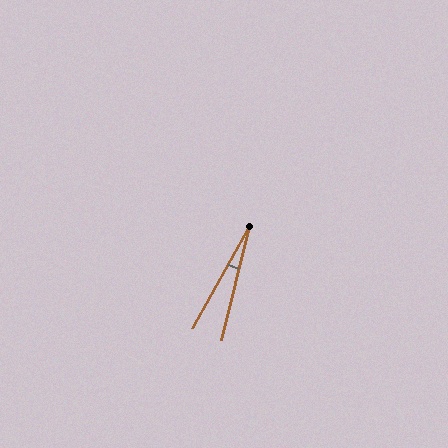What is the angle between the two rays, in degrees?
Approximately 15 degrees.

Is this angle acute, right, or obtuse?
It is acute.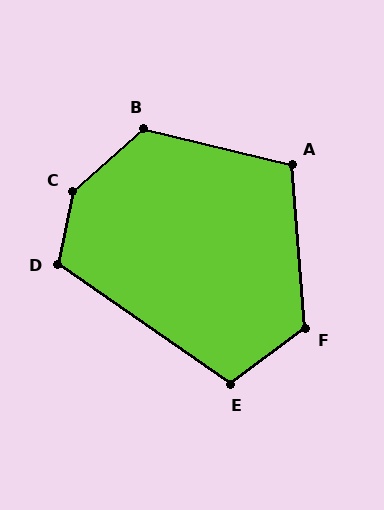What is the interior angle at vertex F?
Approximately 122 degrees (obtuse).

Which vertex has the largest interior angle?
C, at approximately 143 degrees.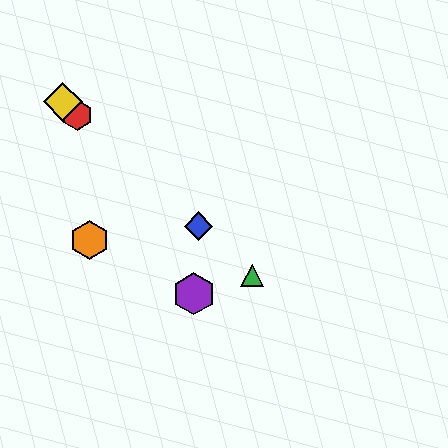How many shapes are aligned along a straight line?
4 shapes (the red hexagon, the blue diamond, the green triangle, the yellow diamond) are aligned along a straight line.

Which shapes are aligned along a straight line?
The red hexagon, the blue diamond, the green triangle, the yellow diamond are aligned along a straight line.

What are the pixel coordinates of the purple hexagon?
The purple hexagon is at (194, 294).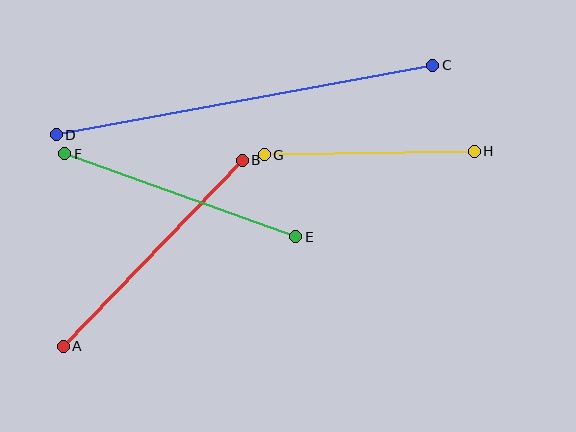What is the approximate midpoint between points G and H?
The midpoint is at approximately (369, 153) pixels.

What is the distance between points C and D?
The distance is approximately 383 pixels.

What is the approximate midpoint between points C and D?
The midpoint is at approximately (245, 100) pixels.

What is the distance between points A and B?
The distance is approximately 258 pixels.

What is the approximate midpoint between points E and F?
The midpoint is at approximately (180, 195) pixels.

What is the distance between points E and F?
The distance is approximately 246 pixels.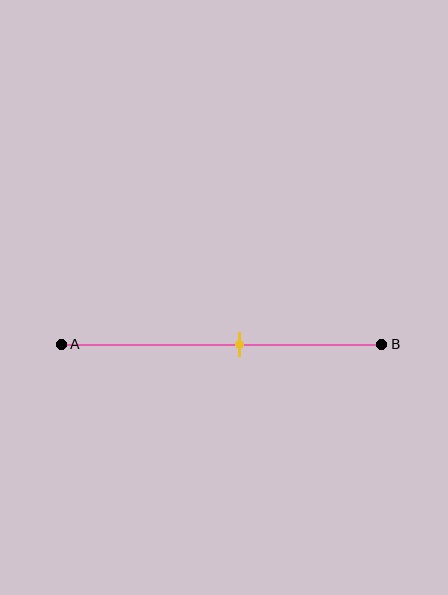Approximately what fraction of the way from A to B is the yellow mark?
The yellow mark is approximately 55% of the way from A to B.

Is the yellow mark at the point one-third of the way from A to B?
No, the mark is at about 55% from A, not at the 33% one-third point.